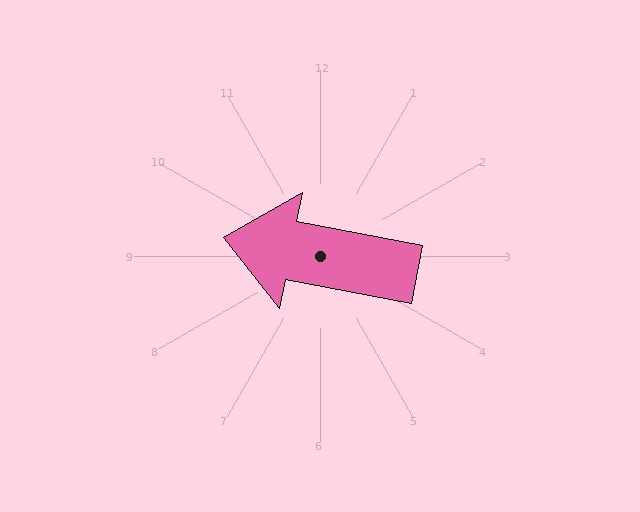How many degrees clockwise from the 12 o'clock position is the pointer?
Approximately 281 degrees.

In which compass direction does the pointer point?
West.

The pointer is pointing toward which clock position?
Roughly 9 o'clock.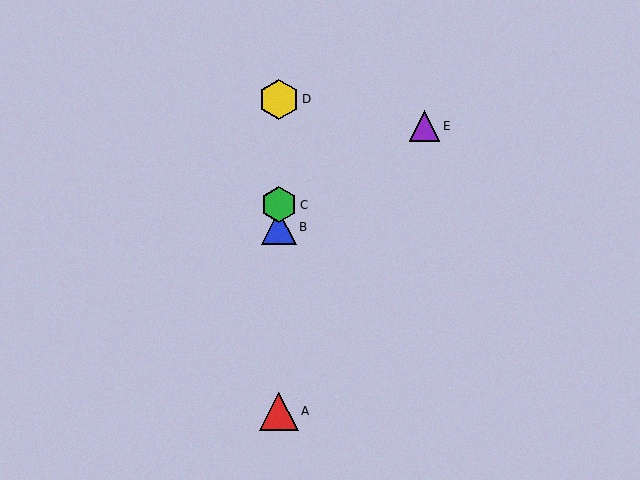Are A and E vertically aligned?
No, A is at x≈279 and E is at x≈424.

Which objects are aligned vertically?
Objects A, B, C, D are aligned vertically.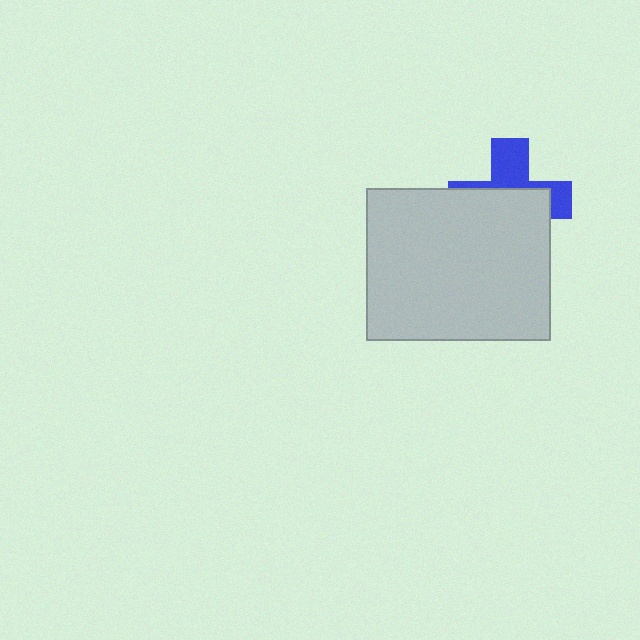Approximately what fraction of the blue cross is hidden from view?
Roughly 62% of the blue cross is hidden behind the light gray rectangle.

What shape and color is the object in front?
The object in front is a light gray rectangle.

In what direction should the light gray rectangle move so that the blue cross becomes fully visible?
The light gray rectangle should move down. That is the shortest direction to clear the overlap and leave the blue cross fully visible.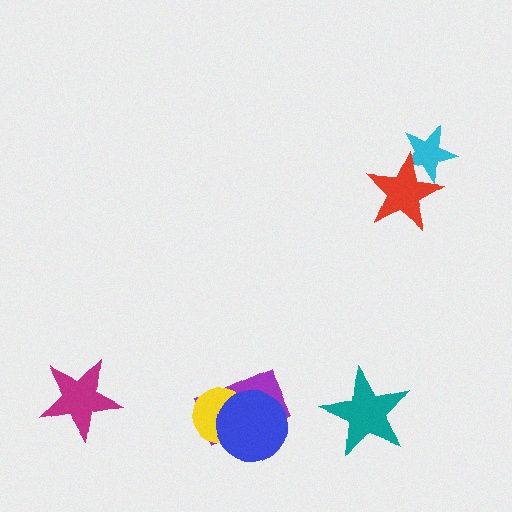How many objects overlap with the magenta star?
0 objects overlap with the magenta star.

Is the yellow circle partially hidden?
Yes, it is partially covered by another shape.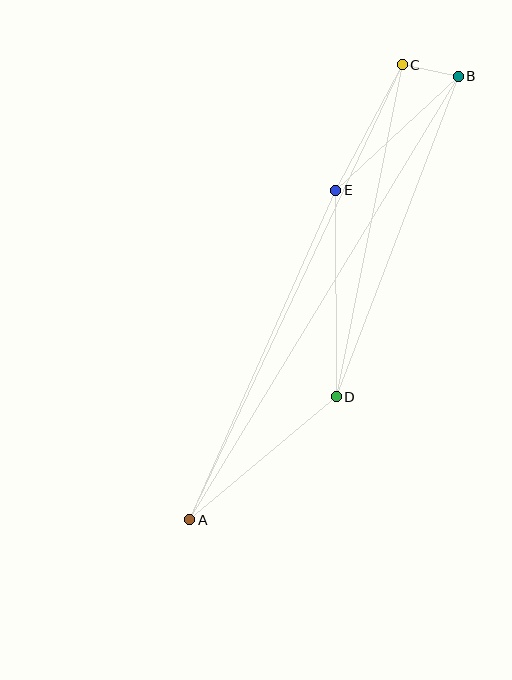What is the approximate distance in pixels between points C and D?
The distance between C and D is approximately 339 pixels.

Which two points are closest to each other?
Points B and C are closest to each other.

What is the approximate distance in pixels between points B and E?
The distance between B and E is approximately 167 pixels.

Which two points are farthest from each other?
Points A and B are farthest from each other.